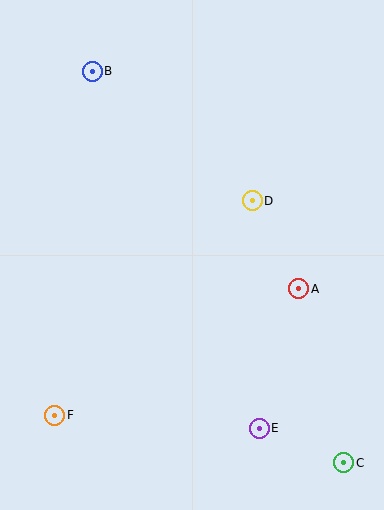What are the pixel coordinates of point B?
Point B is at (92, 71).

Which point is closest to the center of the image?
Point D at (252, 201) is closest to the center.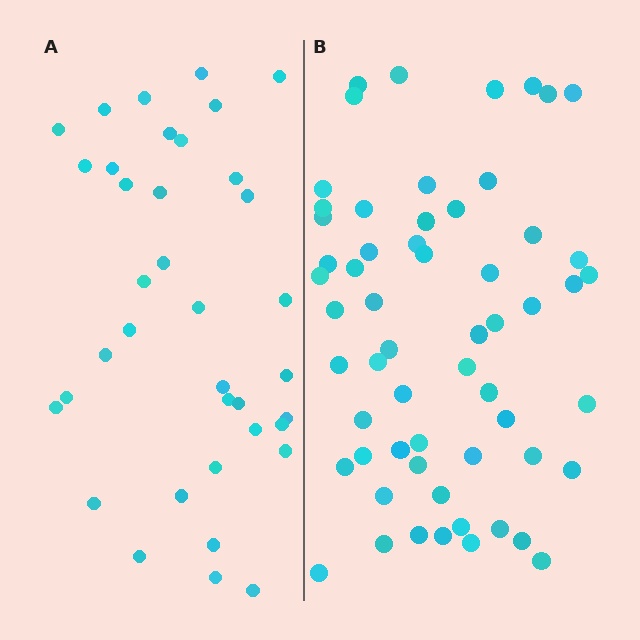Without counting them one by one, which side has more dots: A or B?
Region B (the right region) has more dots.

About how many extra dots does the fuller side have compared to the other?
Region B has approximately 20 more dots than region A.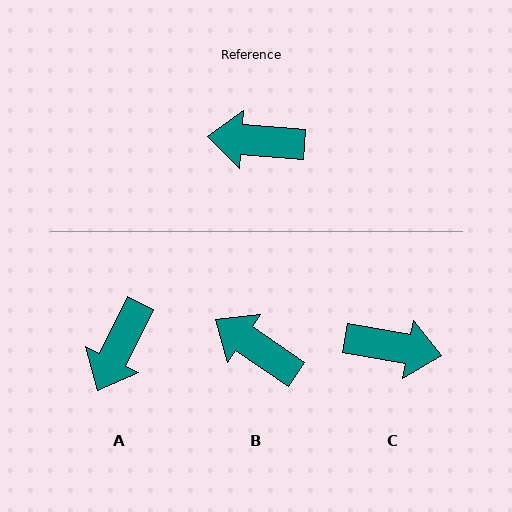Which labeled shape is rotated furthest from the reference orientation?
C, about 174 degrees away.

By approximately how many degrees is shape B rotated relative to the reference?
Approximately 30 degrees clockwise.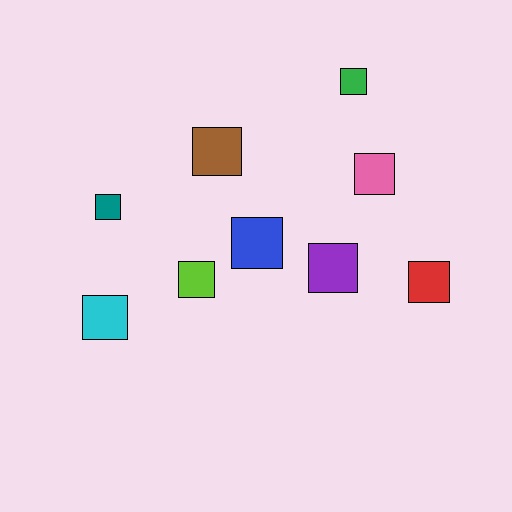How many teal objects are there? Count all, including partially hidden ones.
There is 1 teal object.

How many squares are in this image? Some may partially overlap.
There are 9 squares.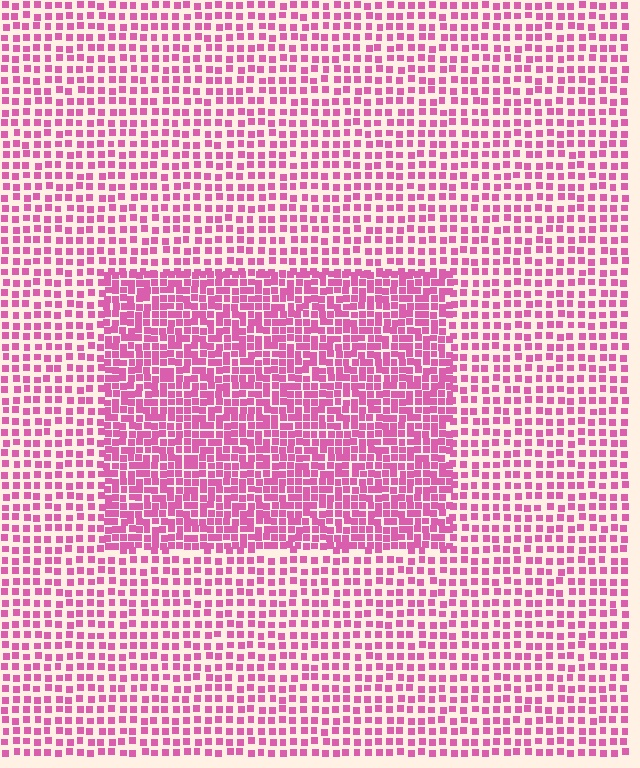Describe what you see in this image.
The image contains small pink elements arranged at two different densities. A rectangle-shaped region is visible where the elements are more densely packed than the surrounding area.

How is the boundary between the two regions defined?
The boundary is defined by a change in element density (approximately 1.8x ratio). All elements are the same color, size, and shape.